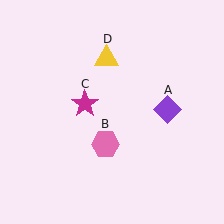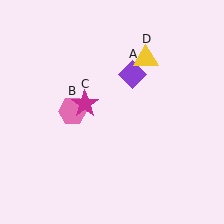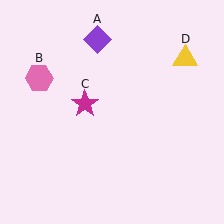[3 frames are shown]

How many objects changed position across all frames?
3 objects changed position: purple diamond (object A), pink hexagon (object B), yellow triangle (object D).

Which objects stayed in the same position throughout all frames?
Magenta star (object C) remained stationary.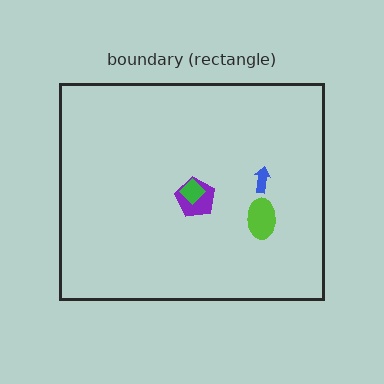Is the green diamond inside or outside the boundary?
Inside.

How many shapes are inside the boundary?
4 inside, 0 outside.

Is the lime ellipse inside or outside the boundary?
Inside.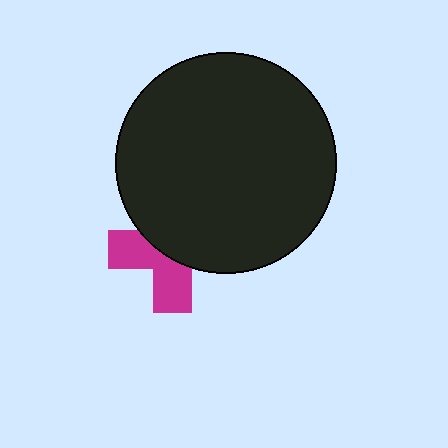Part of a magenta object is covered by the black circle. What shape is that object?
It is a cross.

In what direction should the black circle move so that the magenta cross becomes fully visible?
The black circle should move up. That is the shortest direction to clear the overlap and leave the magenta cross fully visible.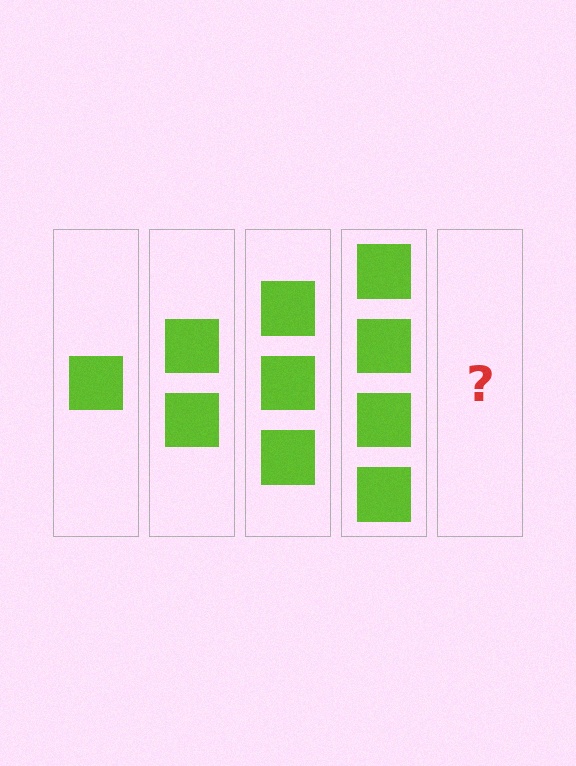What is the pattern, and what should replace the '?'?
The pattern is that each step adds one more square. The '?' should be 5 squares.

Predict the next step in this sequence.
The next step is 5 squares.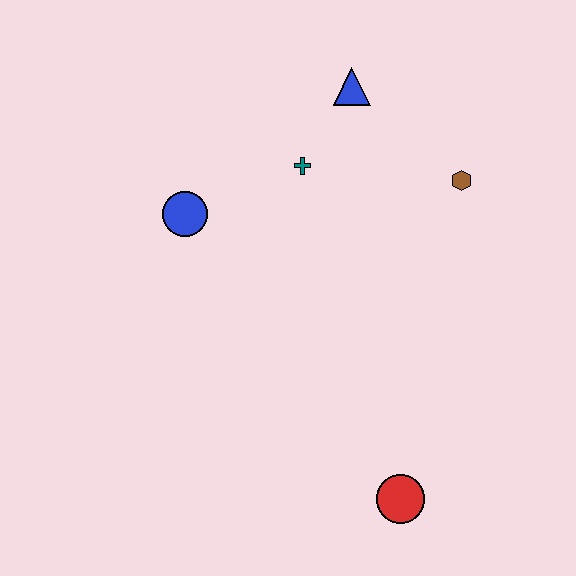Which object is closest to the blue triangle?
The teal cross is closest to the blue triangle.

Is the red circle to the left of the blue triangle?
No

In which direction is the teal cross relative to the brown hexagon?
The teal cross is to the left of the brown hexagon.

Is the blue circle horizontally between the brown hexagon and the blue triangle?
No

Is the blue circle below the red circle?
No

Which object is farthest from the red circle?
The blue triangle is farthest from the red circle.